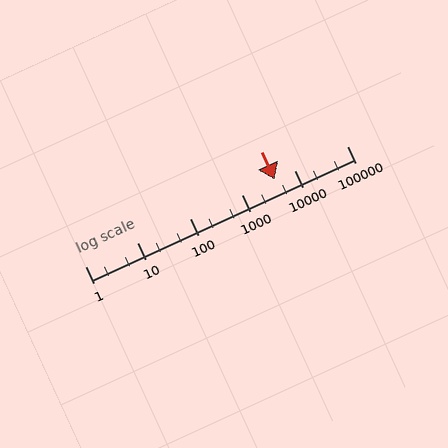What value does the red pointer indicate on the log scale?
The pointer indicates approximately 4100.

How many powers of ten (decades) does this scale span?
The scale spans 5 decades, from 1 to 100000.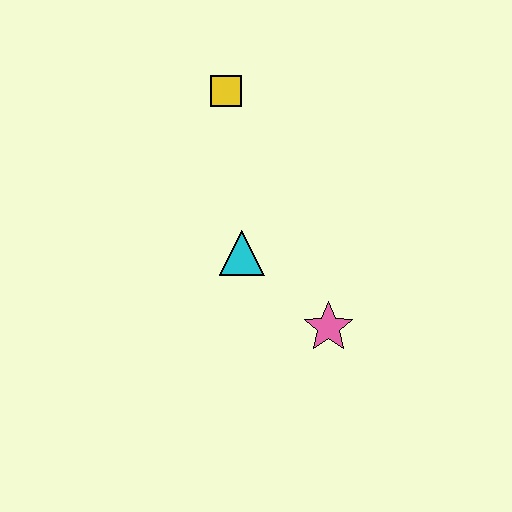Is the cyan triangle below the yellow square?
Yes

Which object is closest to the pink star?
The cyan triangle is closest to the pink star.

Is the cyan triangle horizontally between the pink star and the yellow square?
Yes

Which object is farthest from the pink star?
The yellow square is farthest from the pink star.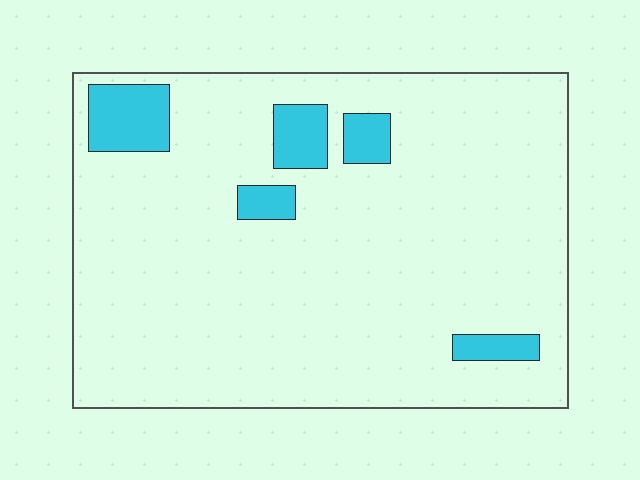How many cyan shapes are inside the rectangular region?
5.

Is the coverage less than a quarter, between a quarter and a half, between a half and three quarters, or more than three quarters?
Less than a quarter.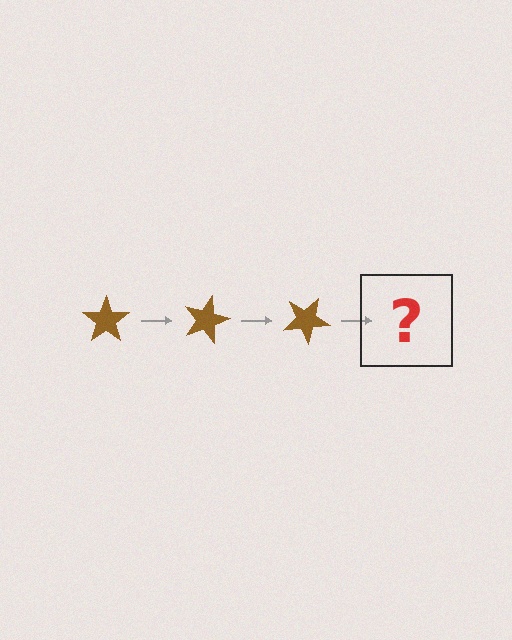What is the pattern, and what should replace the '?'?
The pattern is that the star rotates 15 degrees each step. The '?' should be a brown star rotated 45 degrees.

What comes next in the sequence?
The next element should be a brown star rotated 45 degrees.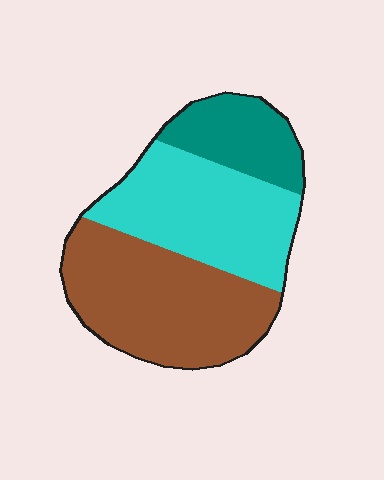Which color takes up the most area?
Brown, at roughly 45%.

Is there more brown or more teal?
Brown.